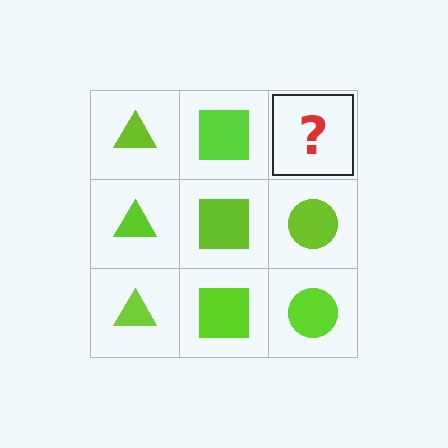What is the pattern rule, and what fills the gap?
The rule is that each column has a consistent shape. The gap should be filled with a lime circle.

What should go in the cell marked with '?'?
The missing cell should contain a lime circle.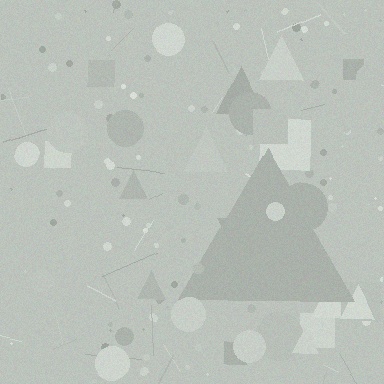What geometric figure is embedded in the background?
A triangle is embedded in the background.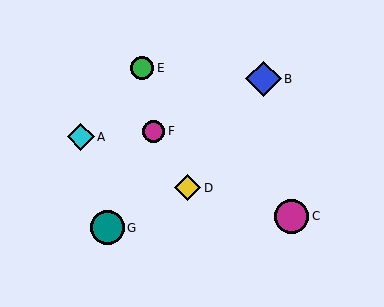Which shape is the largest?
The blue diamond (labeled B) is the largest.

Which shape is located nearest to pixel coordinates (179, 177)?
The yellow diamond (labeled D) at (187, 188) is nearest to that location.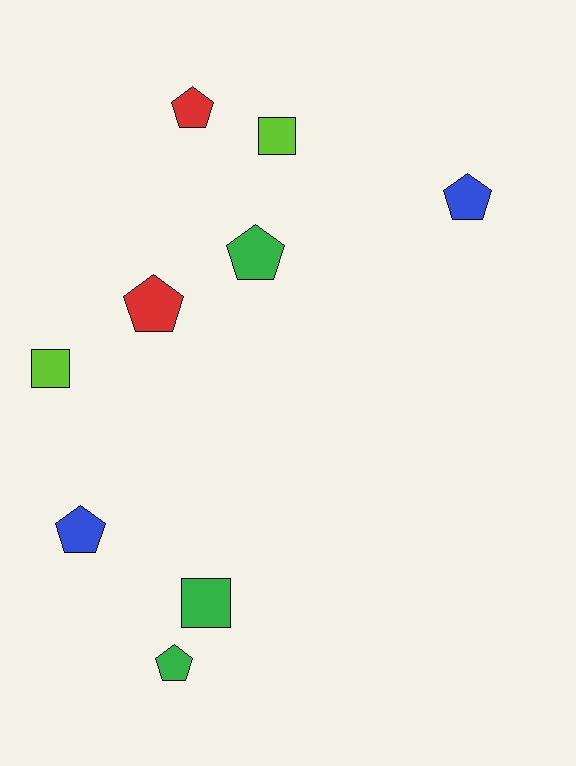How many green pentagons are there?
There are 2 green pentagons.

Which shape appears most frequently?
Pentagon, with 6 objects.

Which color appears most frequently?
Green, with 3 objects.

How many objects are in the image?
There are 9 objects.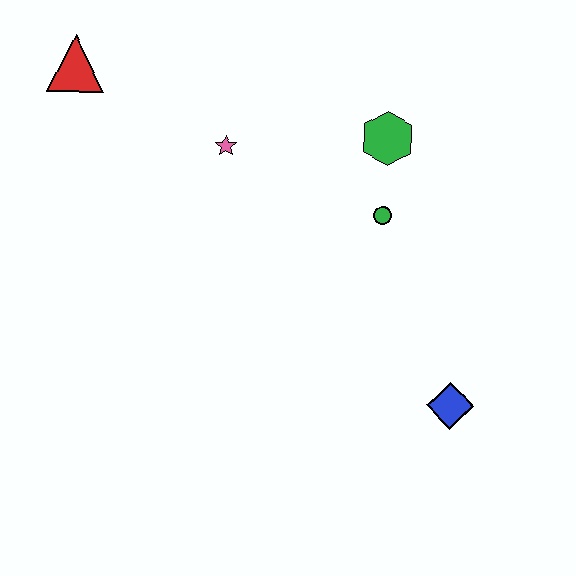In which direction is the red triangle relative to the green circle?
The red triangle is to the left of the green circle.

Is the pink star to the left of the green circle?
Yes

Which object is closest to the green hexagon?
The green circle is closest to the green hexagon.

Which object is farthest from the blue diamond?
The red triangle is farthest from the blue diamond.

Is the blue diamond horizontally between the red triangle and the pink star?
No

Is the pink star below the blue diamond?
No